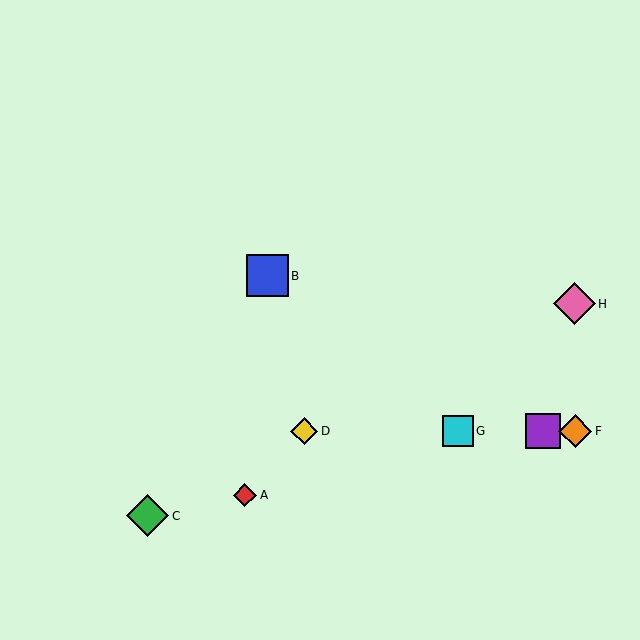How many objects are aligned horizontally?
4 objects (D, E, F, G) are aligned horizontally.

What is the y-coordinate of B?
Object B is at y≈276.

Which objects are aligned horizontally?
Objects D, E, F, G are aligned horizontally.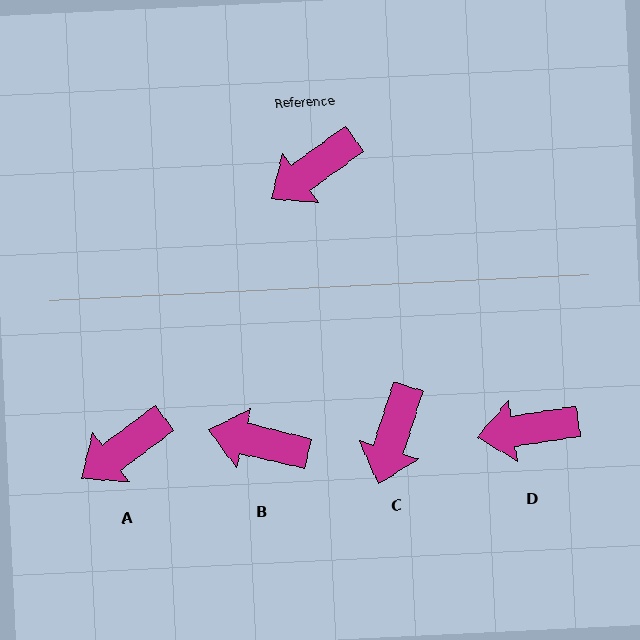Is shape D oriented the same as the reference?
No, it is off by about 27 degrees.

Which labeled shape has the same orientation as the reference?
A.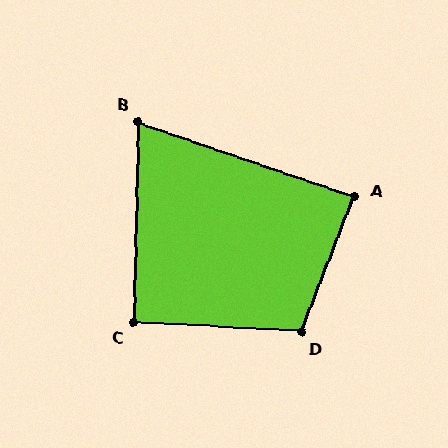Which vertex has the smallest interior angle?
B, at approximately 72 degrees.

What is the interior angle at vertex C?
Approximately 92 degrees (approximately right).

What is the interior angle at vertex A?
Approximately 88 degrees (approximately right).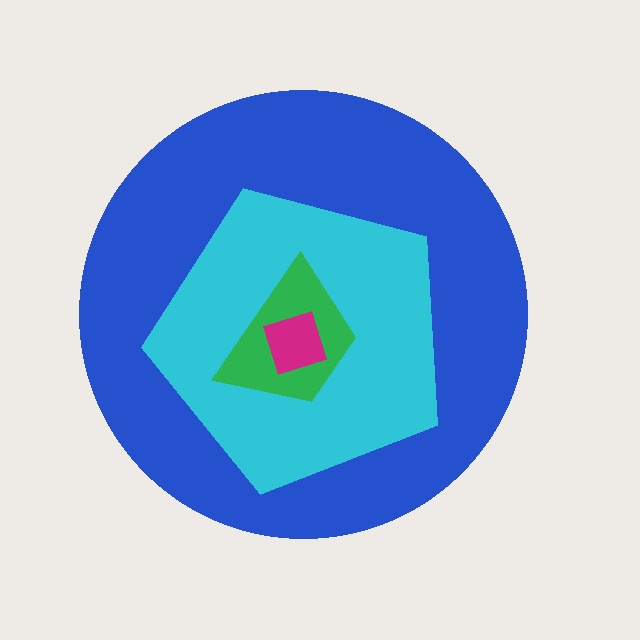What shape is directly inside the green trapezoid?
The magenta diamond.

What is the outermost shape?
The blue circle.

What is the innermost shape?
The magenta diamond.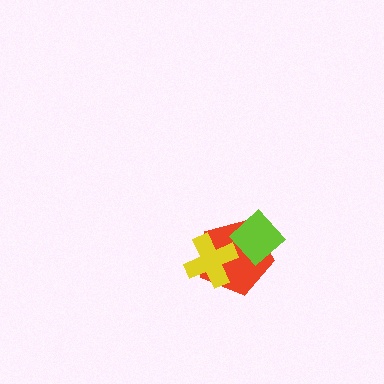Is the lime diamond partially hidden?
No, no other shape covers it.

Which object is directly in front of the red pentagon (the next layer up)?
The lime diamond is directly in front of the red pentagon.